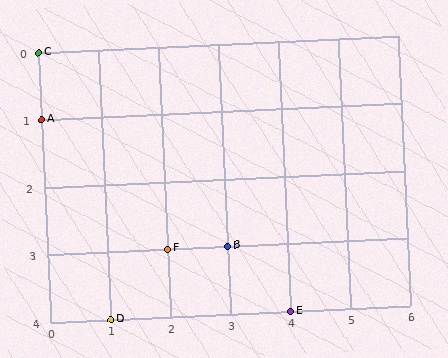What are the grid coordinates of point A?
Point A is at grid coordinates (0, 1).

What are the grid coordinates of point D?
Point D is at grid coordinates (1, 4).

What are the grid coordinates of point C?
Point C is at grid coordinates (0, 0).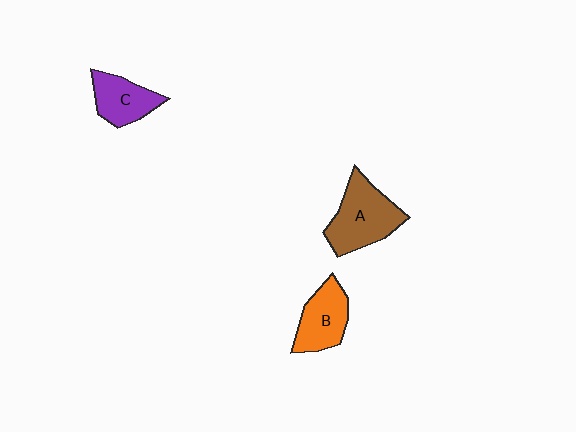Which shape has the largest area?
Shape A (brown).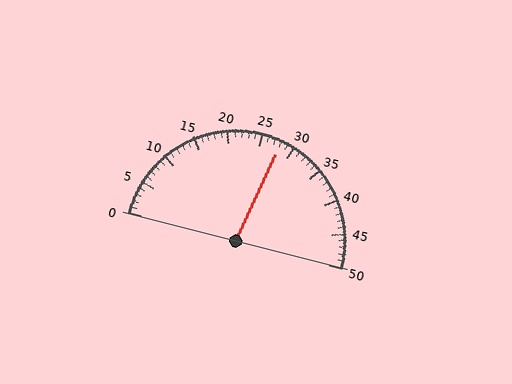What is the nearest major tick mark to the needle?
The nearest major tick mark is 30.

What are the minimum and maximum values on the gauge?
The gauge ranges from 0 to 50.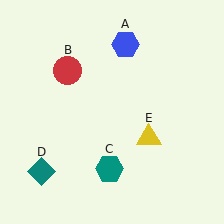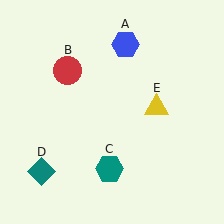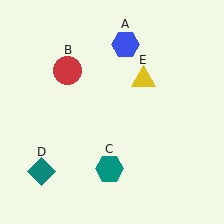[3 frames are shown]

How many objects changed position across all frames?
1 object changed position: yellow triangle (object E).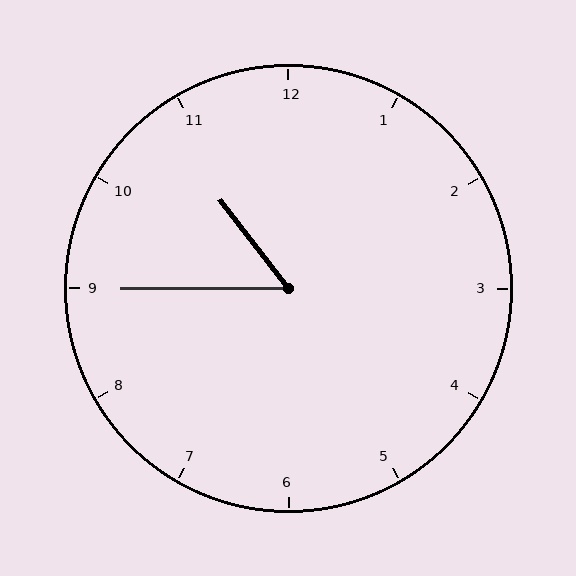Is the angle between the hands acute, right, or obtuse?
It is acute.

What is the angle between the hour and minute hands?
Approximately 52 degrees.